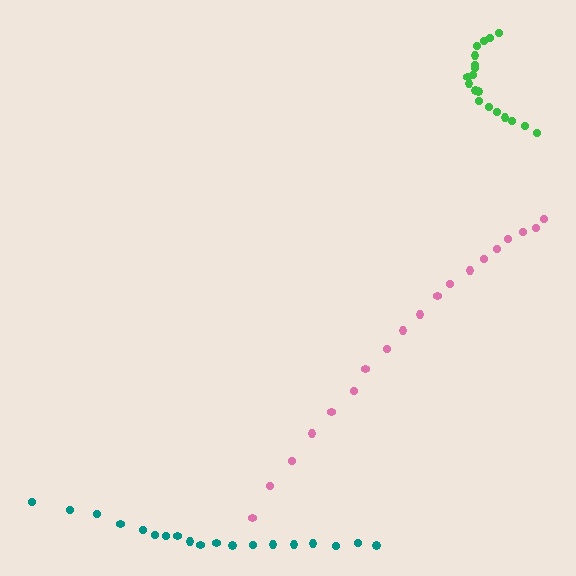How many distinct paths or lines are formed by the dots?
There are 3 distinct paths.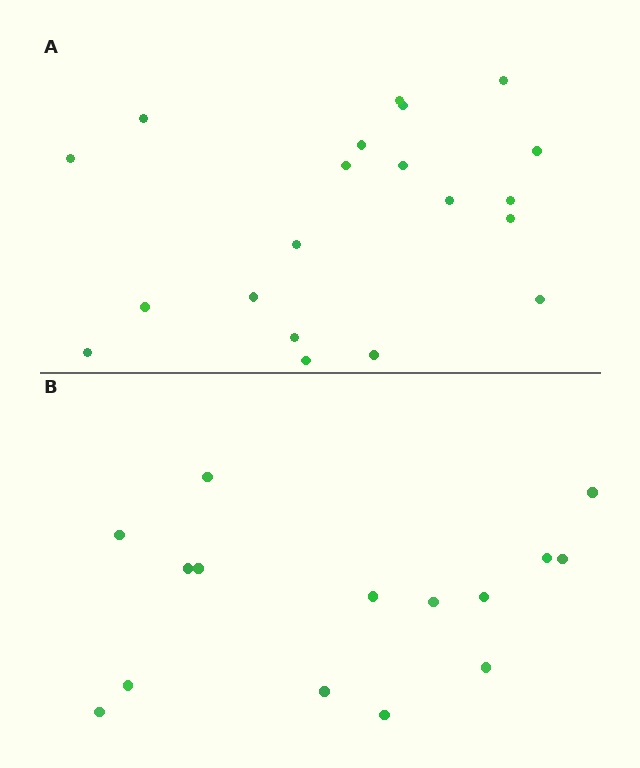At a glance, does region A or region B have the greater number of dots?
Region A (the top region) has more dots.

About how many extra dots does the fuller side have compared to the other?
Region A has about 5 more dots than region B.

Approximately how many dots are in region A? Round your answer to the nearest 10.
About 20 dots.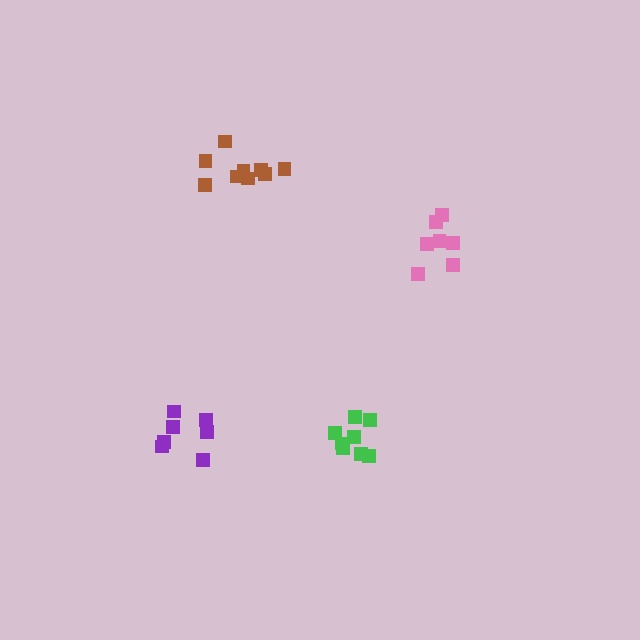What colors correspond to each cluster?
The clusters are colored: pink, brown, green, purple.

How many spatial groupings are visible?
There are 4 spatial groupings.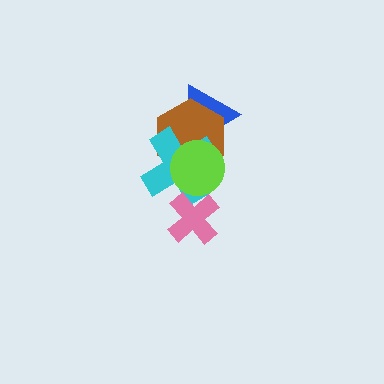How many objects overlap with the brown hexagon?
3 objects overlap with the brown hexagon.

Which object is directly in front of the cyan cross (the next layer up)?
The lime circle is directly in front of the cyan cross.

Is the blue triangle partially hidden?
Yes, it is partially covered by another shape.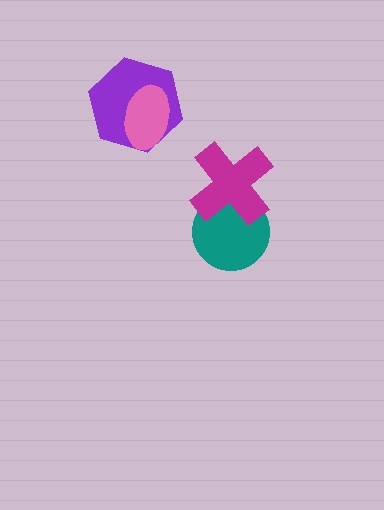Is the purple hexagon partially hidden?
Yes, it is partially covered by another shape.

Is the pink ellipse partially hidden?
No, no other shape covers it.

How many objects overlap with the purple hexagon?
1 object overlaps with the purple hexagon.